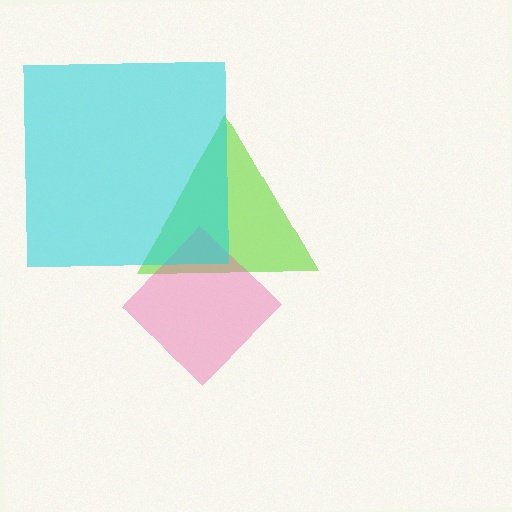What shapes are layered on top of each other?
The layered shapes are: a lime triangle, a pink diamond, a cyan square.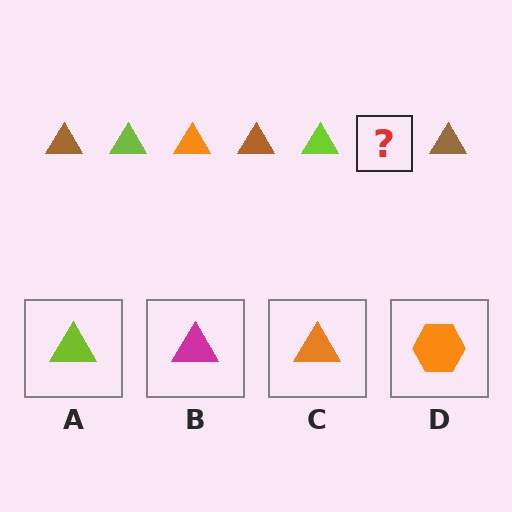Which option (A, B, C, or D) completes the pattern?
C.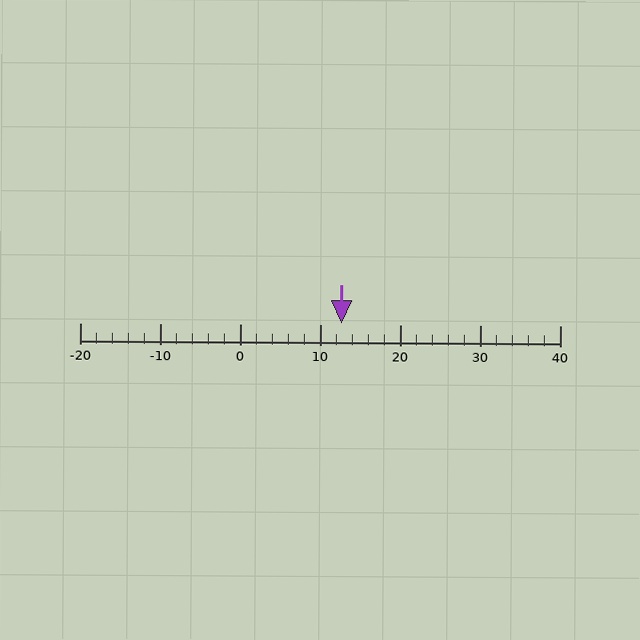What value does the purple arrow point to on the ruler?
The purple arrow points to approximately 13.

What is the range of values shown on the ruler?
The ruler shows values from -20 to 40.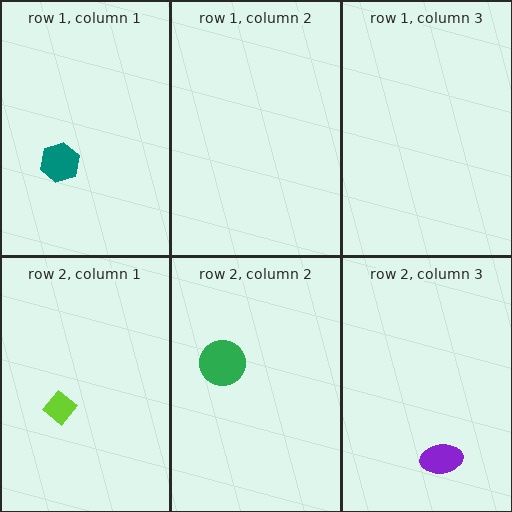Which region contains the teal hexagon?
The row 1, column 1 region.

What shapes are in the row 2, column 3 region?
The purple ellipse.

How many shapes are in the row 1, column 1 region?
1.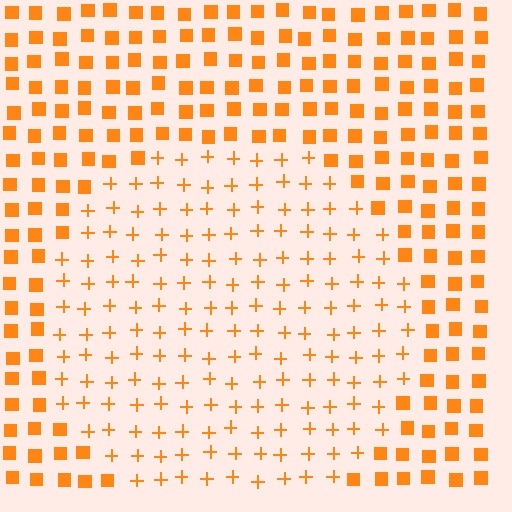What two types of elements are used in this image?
The image uses plus signs inside the circle region and squares outside it.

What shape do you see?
I see a circle.